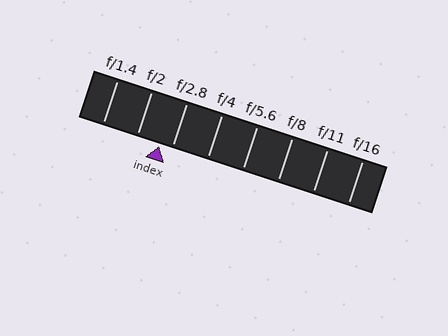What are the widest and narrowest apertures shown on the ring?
The widest aperture shown is f/1.4 and the narrowest is f/16.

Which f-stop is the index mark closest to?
The index mark is closest to f/2.8.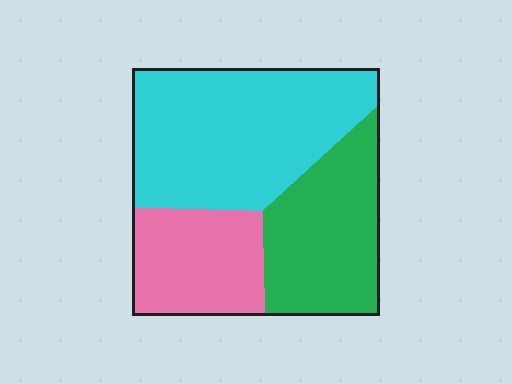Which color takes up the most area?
Cyan, at roughly 45%.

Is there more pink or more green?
Green.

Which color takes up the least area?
Pink, at roughly 25%.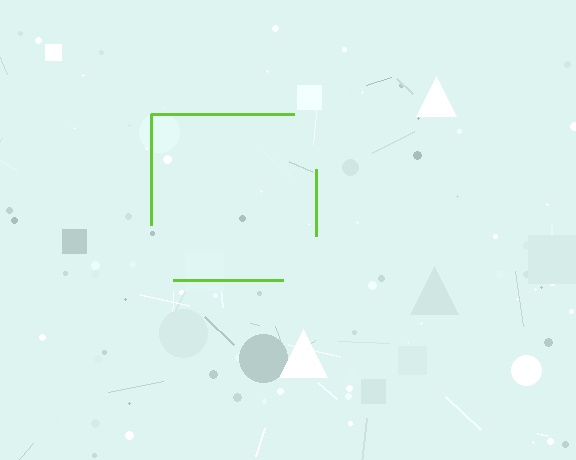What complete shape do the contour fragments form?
The contour fragments form a square.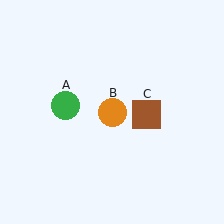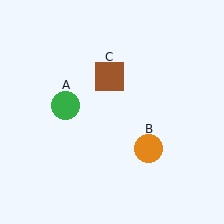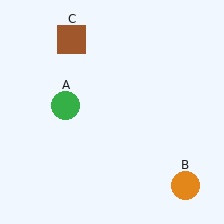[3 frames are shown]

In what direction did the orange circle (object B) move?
The orange circle (object B) moved down and to the right.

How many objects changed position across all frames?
2 objects changed position: orange circle (object B), brown square (object C).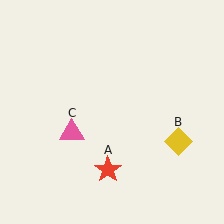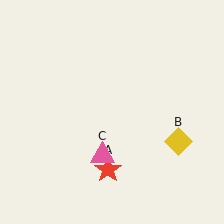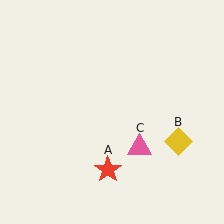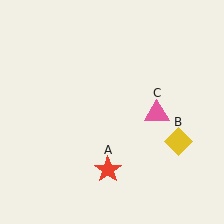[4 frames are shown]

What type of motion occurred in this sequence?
The pink triangle (object C) rotated counterclockwise around the center of the scene.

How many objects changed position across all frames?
1 object changed position: pink triangle (object C).